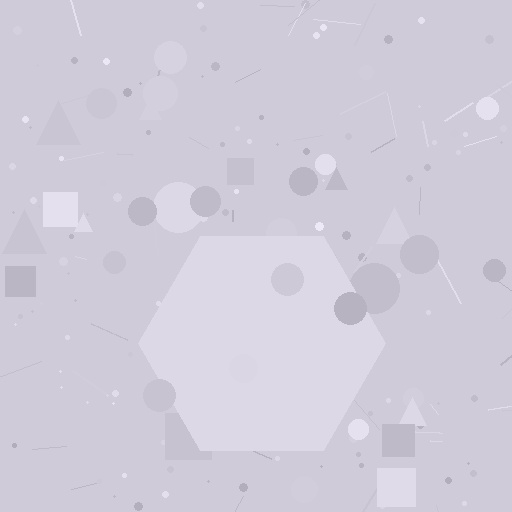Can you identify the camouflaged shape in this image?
The camouflaged shape is a hexagon.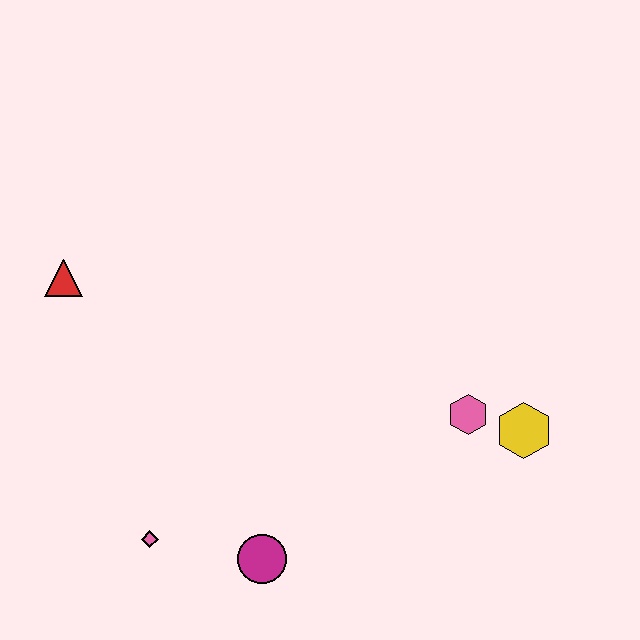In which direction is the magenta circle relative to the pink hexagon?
The magenta circle is to the left of the pink hexagon.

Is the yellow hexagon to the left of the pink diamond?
No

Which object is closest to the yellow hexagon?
The pink hexagon is closest to the yellow hexagon.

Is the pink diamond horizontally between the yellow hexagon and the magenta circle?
No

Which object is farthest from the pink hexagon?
The red triangle is farthest from the pink hexagon.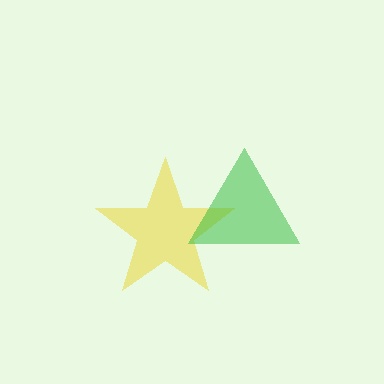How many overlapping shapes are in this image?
There are 2 overlapping shapes in the image.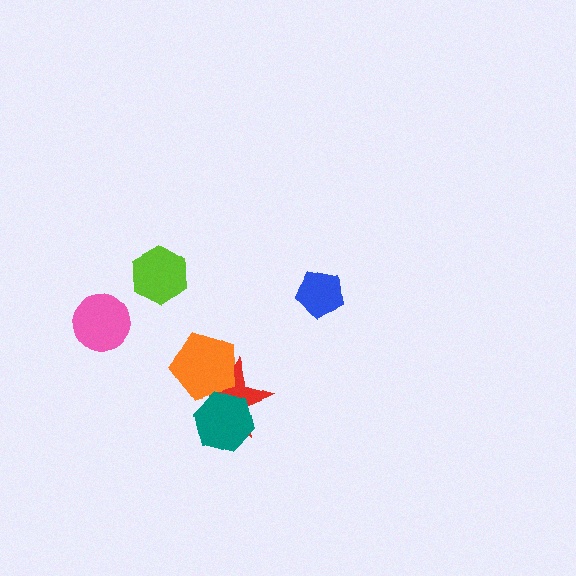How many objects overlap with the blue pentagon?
0 objects overlap with the blue pentagon.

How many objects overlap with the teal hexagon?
2 objects overlap with the teal hexagon.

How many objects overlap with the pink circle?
0 objects overlap with the pink circle.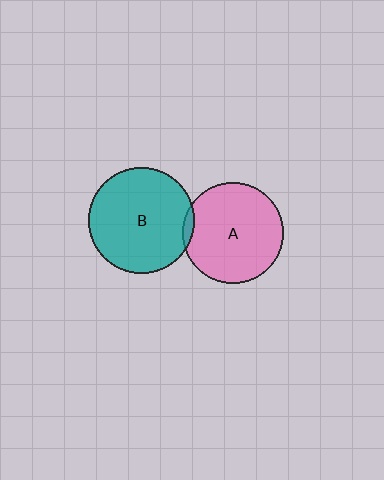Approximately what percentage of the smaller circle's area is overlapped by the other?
Approximately 5%.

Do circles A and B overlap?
Yes.